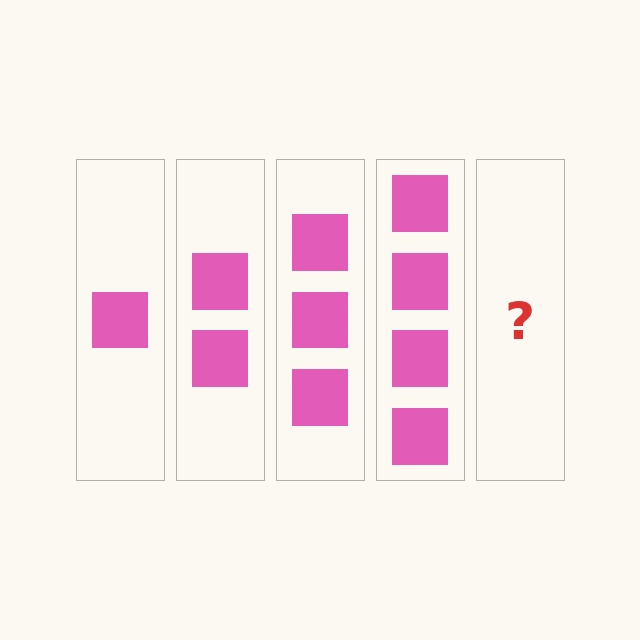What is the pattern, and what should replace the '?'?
The pattern is that each step adds one more square. The '?' should be 5 squares.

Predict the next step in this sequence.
The next step is 5 squares.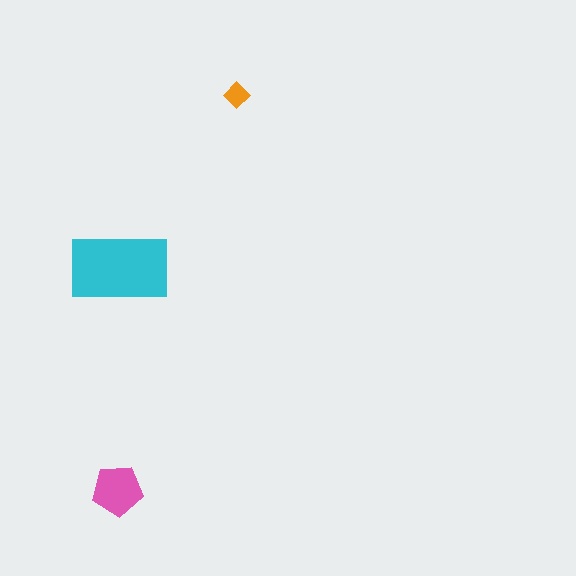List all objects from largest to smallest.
The cyan rectangle, the pink pentagon, the orange diamond.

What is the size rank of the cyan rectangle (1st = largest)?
1st.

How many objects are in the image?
There are 3 objects in the image.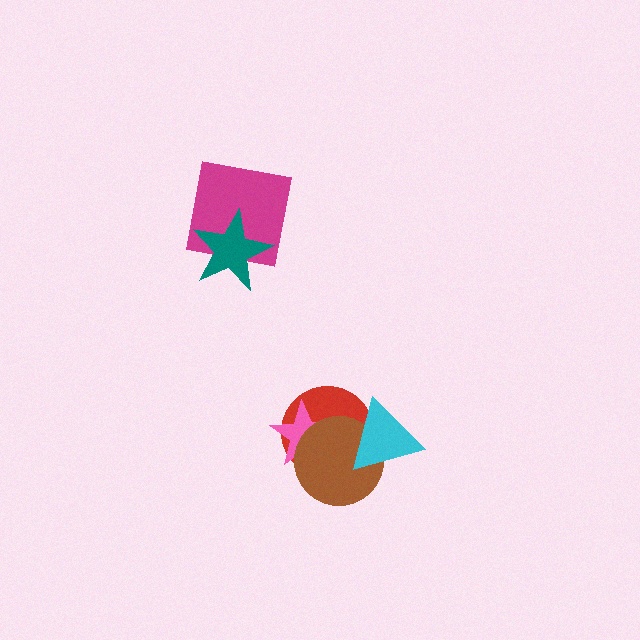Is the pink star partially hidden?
Yes, it is partially covered by another shape.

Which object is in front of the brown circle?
The cyan triangle is in front of the brown circle.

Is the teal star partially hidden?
No, no other shape covers it.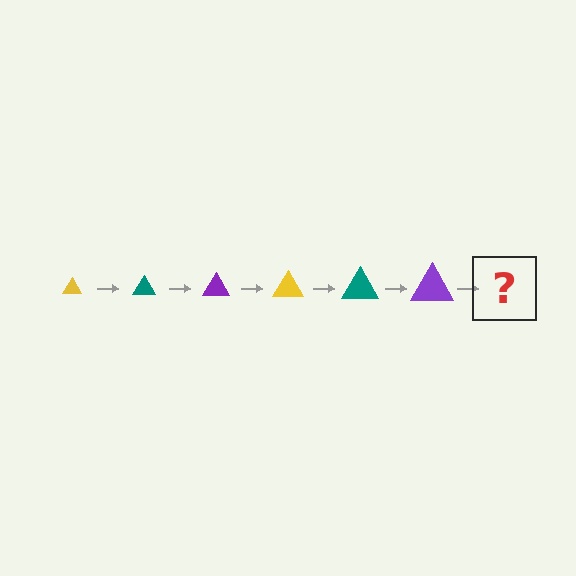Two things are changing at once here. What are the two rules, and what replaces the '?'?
The two rules are that the triangle grows larger each step and the color cycles through yellow, teal, and purple. The '?' should be a yellow triangle, larger than the previous one.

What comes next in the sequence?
The next element should be a yellow triangle, larger than the previous one.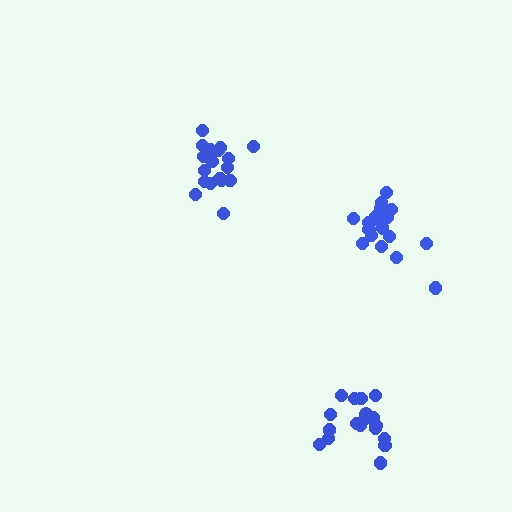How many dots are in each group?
Group 1: 19 dots, Group 2: 18 dots, Group 3: 19 dots (56 total).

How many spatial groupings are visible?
There are 3 spatial groupings.